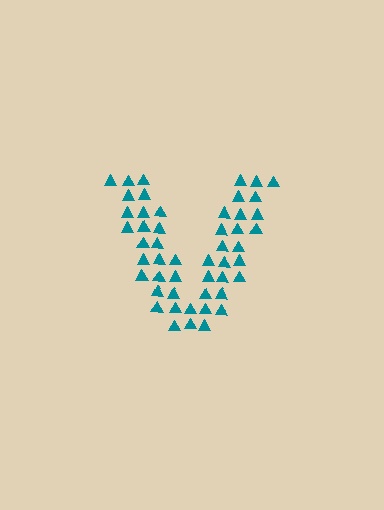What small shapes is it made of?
It is made of small triangles.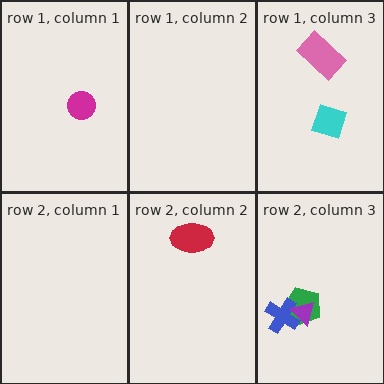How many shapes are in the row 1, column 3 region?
2.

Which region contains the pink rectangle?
The row 1, column 3 region.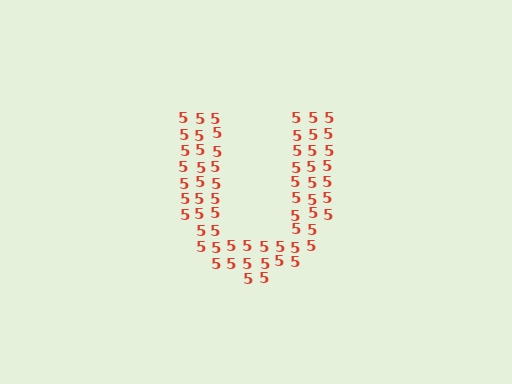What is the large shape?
The large shape is the letter U.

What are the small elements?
The small elements are digit 5's.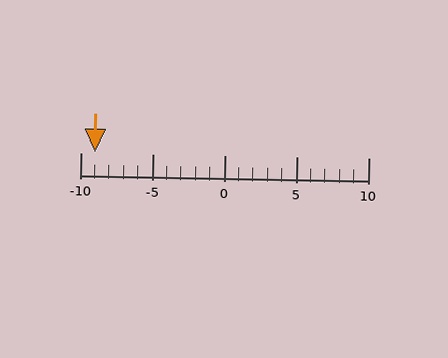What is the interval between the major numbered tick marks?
The major tick marks are spaced 5 units apart.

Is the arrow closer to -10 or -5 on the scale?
The arrow is closer to -10.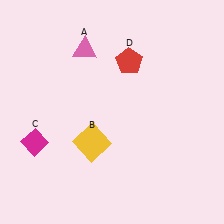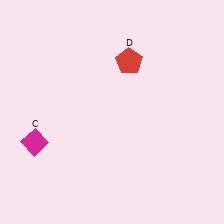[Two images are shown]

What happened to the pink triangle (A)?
The pink triangle (A) was removed in Image 2. It was in the top-left area of Image 1.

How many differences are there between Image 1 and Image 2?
There are 2 differences between the two images.